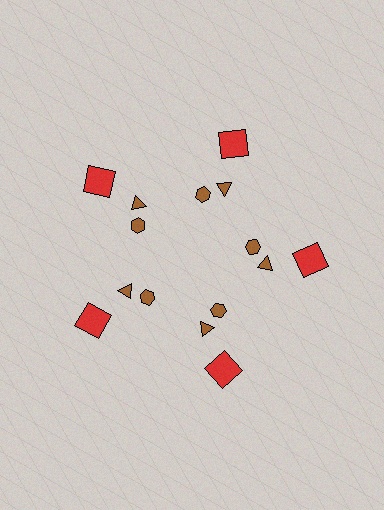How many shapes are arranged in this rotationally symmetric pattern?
There are 15 shapes, arranged in 5 groups of 3.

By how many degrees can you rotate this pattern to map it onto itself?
The pattern maps onto itself every 72 degrees of rotation.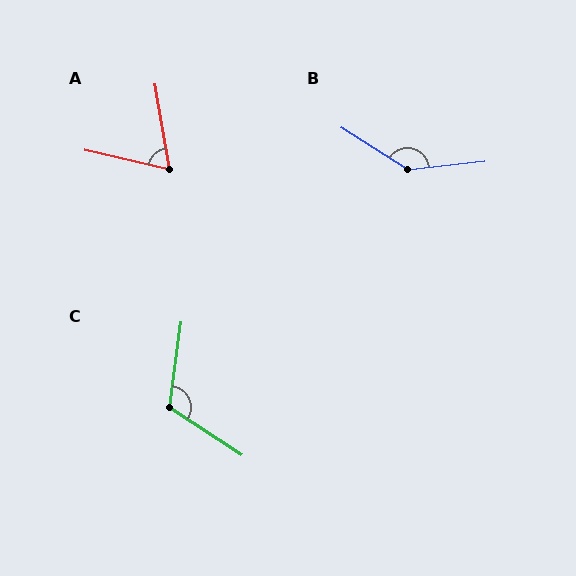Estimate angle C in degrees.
Approximately 115 degrees.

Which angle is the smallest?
A, at approximately 67 degrees.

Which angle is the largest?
B, at approximately 142 degrees.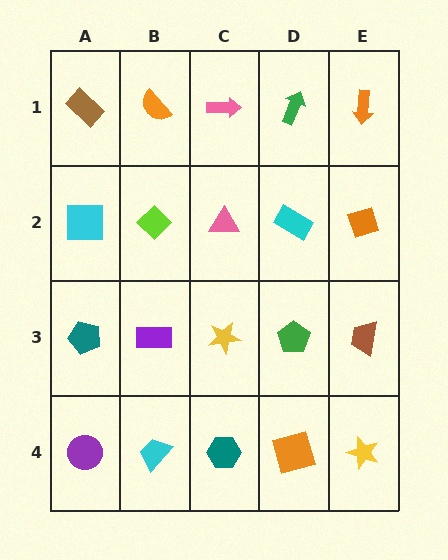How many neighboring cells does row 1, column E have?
2.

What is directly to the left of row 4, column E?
An orange square.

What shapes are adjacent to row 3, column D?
A cyan rectangle (row 2, column D), an orange square (row 4, column D), a yellow star (row 3, column C), a brown trapezoid (row 3, column E).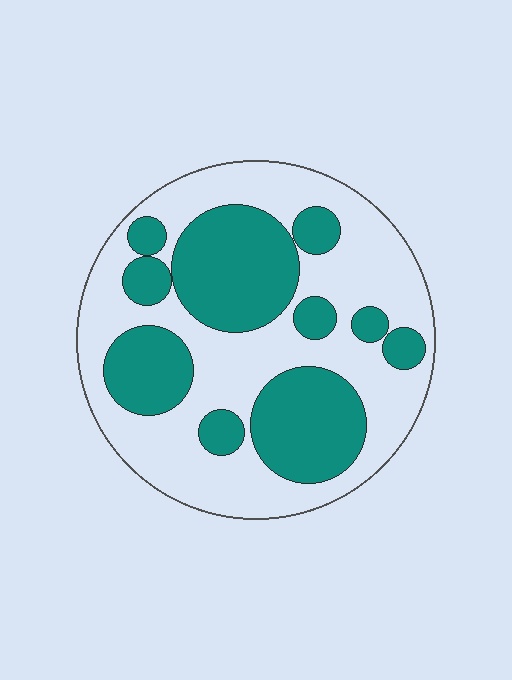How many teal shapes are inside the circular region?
10.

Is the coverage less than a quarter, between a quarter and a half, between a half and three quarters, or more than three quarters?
Between a quarter and a half.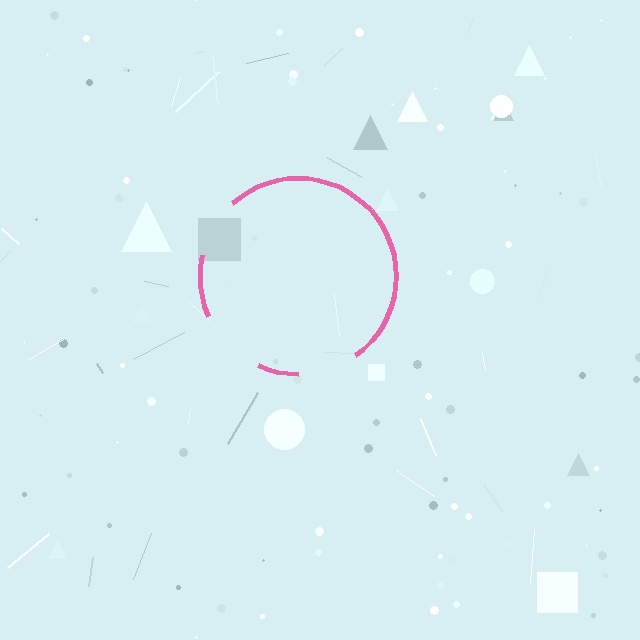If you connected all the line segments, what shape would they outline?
They would outline a circle.